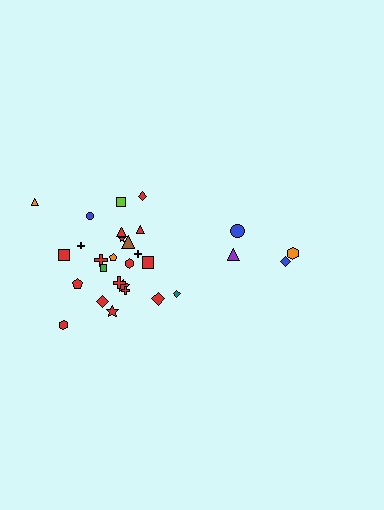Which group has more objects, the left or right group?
The left group.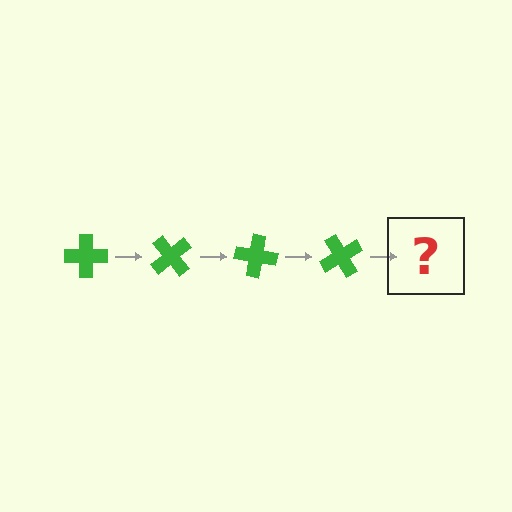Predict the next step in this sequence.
The next step is a green cross rotated 200 degrees.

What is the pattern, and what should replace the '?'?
The pattern is that the cross rotates 50 degrees each step. The '?' should be a green cross rotated 200 degrees.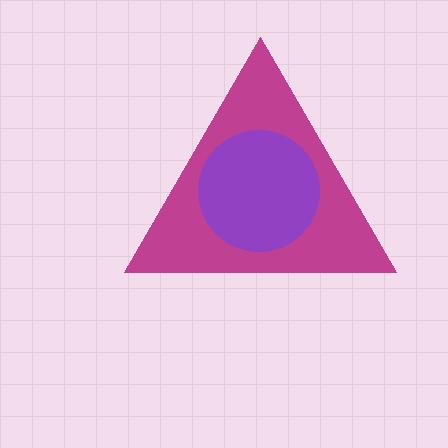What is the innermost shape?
The purple circle.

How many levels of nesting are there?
2.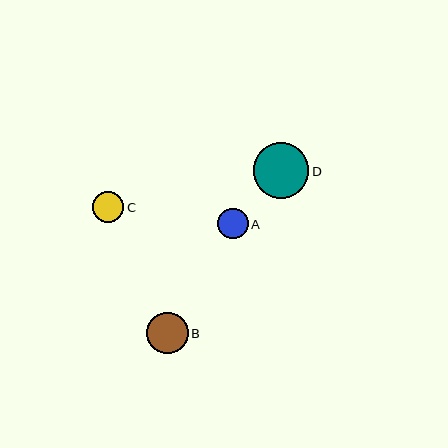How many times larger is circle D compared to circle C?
Circle D is approximately 1.8 times the size of circle C.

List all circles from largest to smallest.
From largest to smallest: D, B, C, A.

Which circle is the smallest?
Circle A is the smallest with a size of approximately 30 pixels.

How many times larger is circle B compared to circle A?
Circle B is approximately 1.4 times the size of circle A.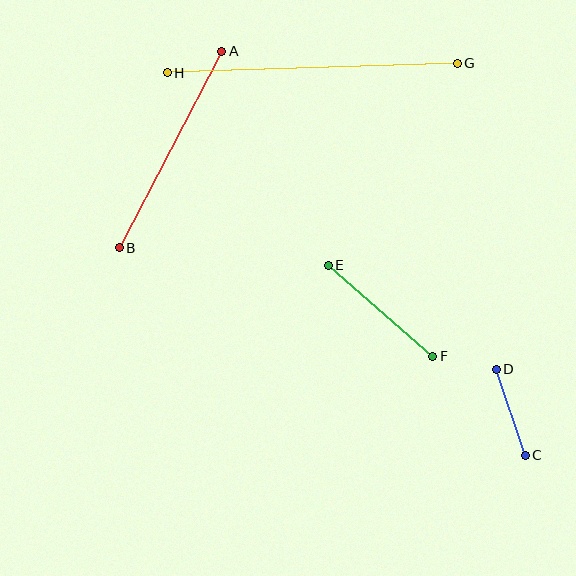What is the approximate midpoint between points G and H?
The midpoint is at approximately (312, 68) pixels.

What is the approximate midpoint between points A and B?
The midpoint is at approximately (170, 149) pixels.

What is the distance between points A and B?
The distance is approximately 221 pixels.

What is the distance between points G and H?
The distance is approximately 290 pixels.